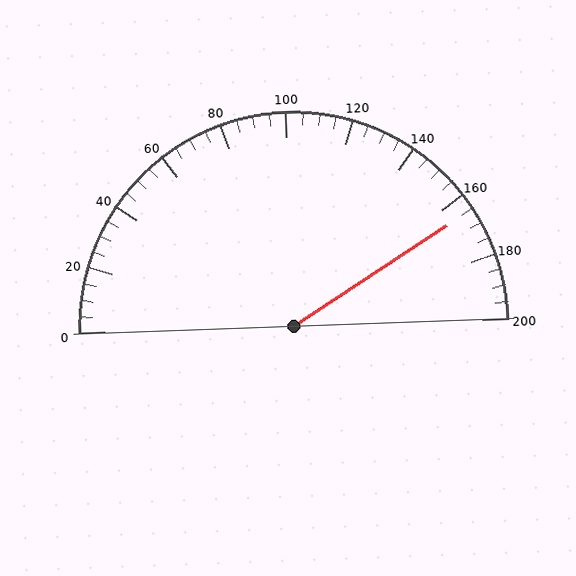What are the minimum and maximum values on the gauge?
The gauge ranges from 0 to 200.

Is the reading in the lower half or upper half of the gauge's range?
The reading is in the upper half of the range (0 to 200).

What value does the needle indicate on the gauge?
The needle indicates approximately 165.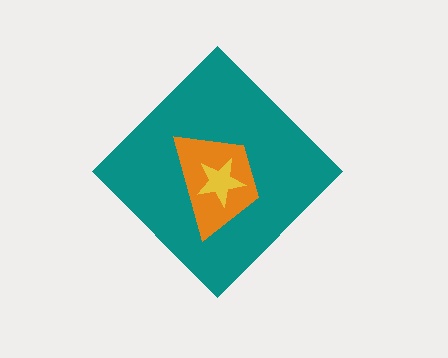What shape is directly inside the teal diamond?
The orange trapezoid.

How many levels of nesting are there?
3.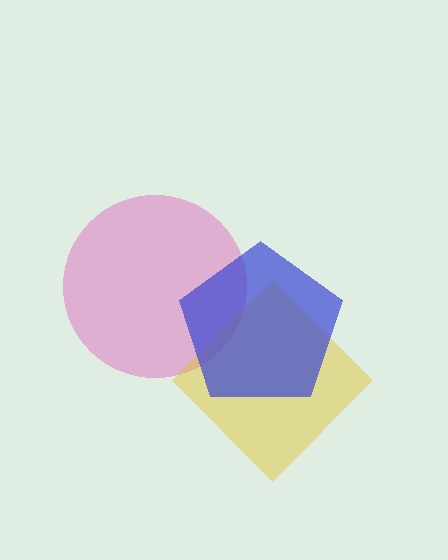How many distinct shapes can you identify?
There are 3 distinct shapes: a pink circle, a yellow diamond, a blue pentagon.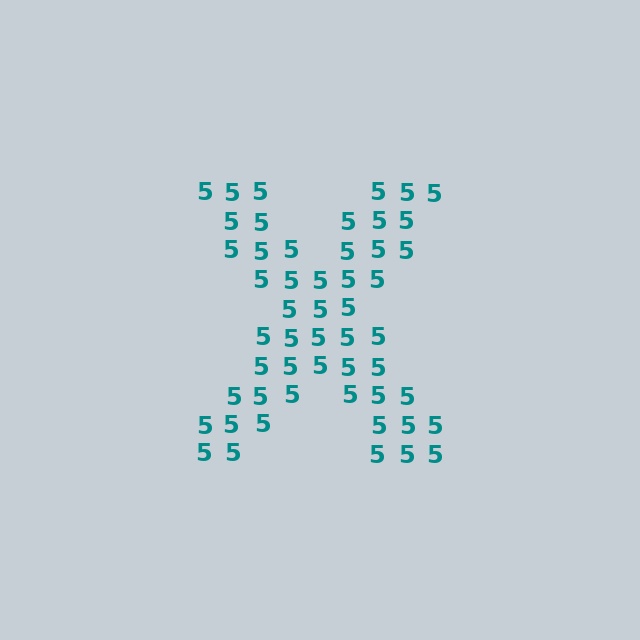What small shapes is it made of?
It is made of small digit 5's.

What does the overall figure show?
The overall figure shows the letter X.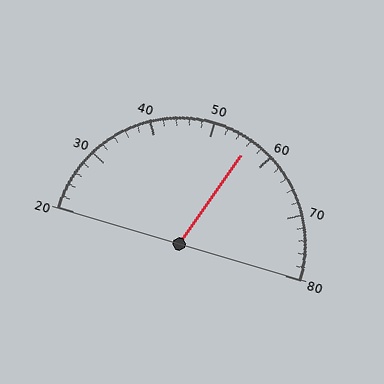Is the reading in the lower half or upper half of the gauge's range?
The reading is in the upper half of the range (20 to 80).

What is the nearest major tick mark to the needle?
The nearest major tick mark is 60.